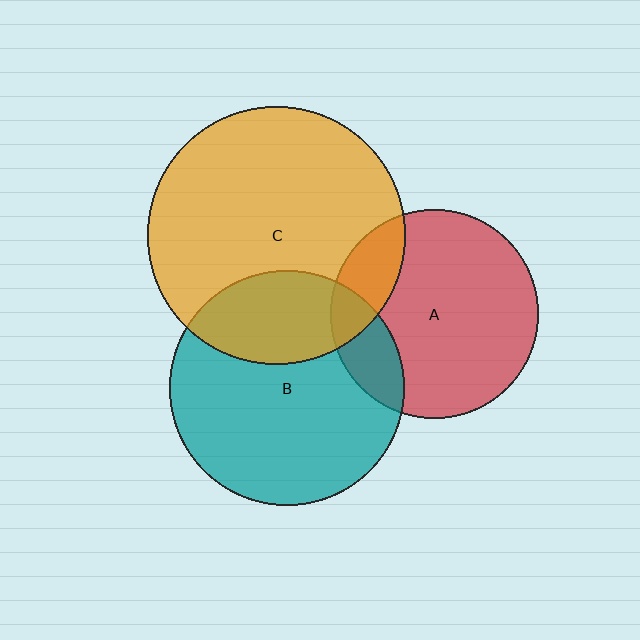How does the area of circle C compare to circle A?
Approximately 1.5 times.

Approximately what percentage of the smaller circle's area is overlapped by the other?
Approximately 15%.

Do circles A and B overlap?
Yes.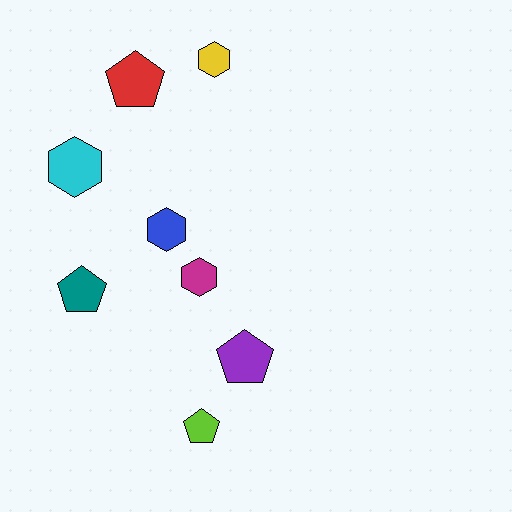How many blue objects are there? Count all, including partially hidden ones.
There is 1 blue object.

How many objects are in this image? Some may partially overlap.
There are 8 objects.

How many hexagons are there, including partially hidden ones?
There are 4 hexagons.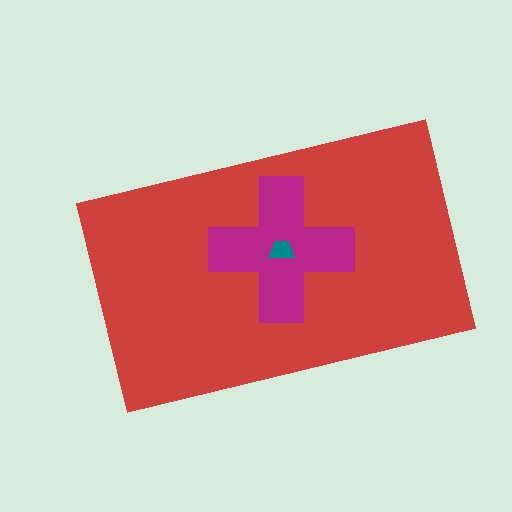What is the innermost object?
The teal trapezoid.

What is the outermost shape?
The red rectangle.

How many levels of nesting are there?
3.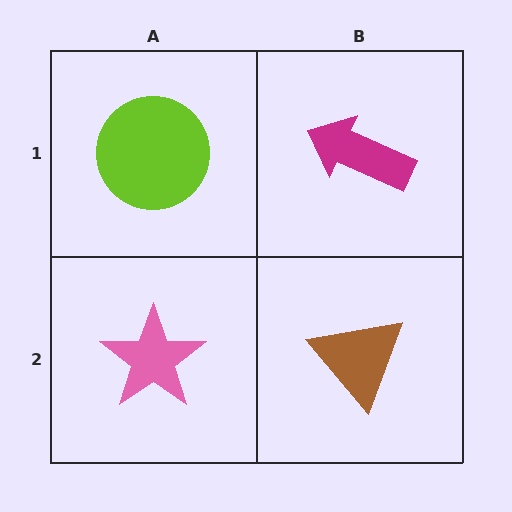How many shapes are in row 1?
2 shapes.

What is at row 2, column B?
A brown triangle.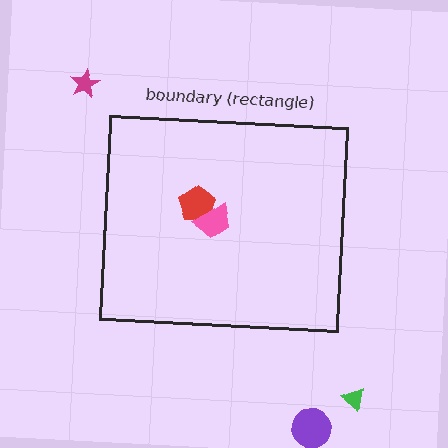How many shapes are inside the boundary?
2 inside, 3 outside.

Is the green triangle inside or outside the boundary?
Outside.